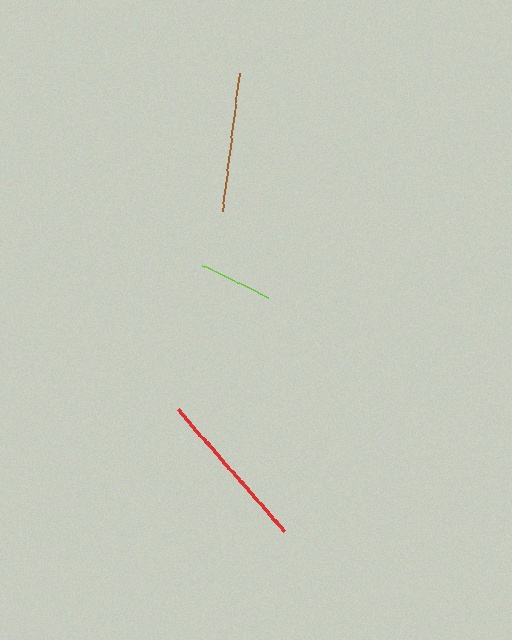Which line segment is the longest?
The red line is the longest at approximately 162 pixels.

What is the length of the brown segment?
The brown segment is approximately 139 pixels long.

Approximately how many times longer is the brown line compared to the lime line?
The brown line is approximately 1.9 times the length of the lime line.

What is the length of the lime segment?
The lime segment is approximately 73 pixels long.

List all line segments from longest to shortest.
From longest to shortest: red, brown, lime.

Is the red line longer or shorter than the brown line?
The red line is longer than the brown line.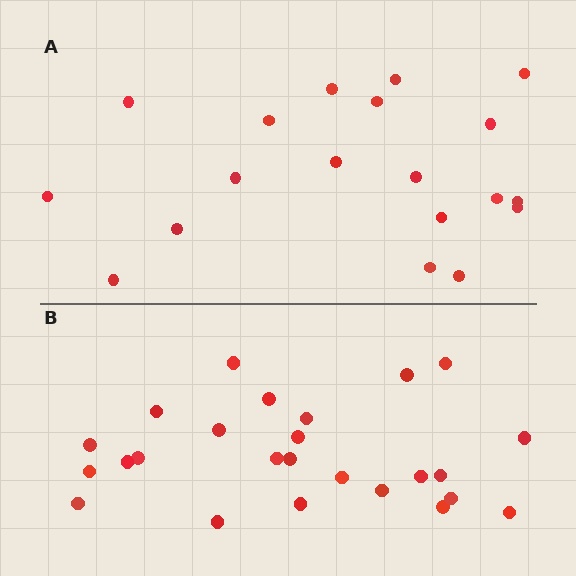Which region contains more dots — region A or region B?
Region B (the bottom region) has more dots.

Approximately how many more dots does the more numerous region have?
Region B has about 6 more dots than region A.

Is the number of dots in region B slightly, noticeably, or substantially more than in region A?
Region B has noticeably more, but not dramatically so. The ratio is roughly 1.3 to 1.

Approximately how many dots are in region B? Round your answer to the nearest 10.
About 20 dots. (The exact count is 25, which rounds to 20.)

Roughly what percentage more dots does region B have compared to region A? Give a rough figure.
About 30% more.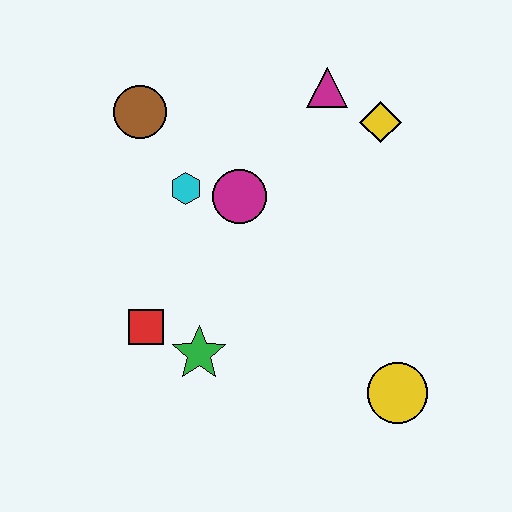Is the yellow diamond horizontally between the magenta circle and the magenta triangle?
No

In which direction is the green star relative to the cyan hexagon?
The green star is below the cyan hexagon.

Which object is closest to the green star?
The red square is closest to the green star.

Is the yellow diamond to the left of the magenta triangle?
No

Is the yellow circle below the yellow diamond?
Yes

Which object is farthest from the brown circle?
The yellow circle is farthest from the brown circle.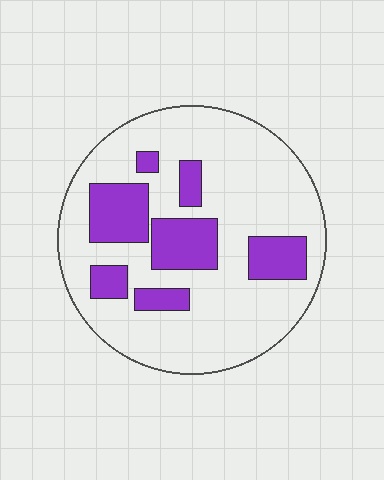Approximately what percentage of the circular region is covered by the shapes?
Approximately 25%.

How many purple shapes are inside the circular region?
7.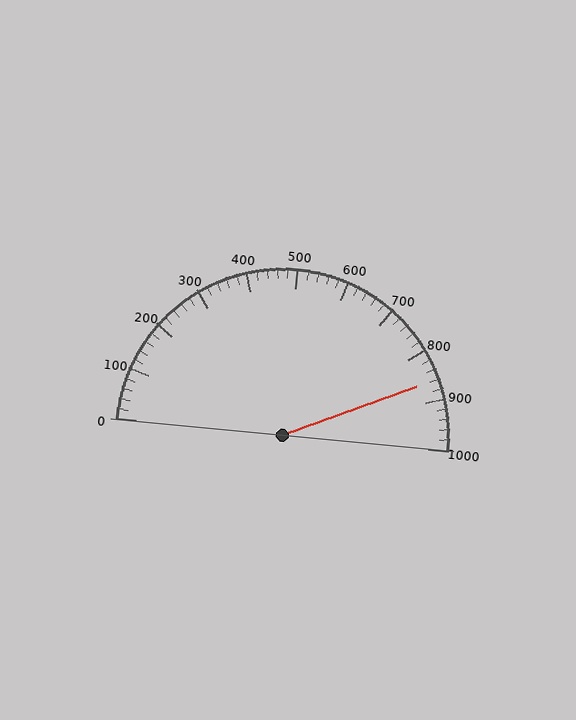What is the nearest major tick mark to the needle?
The nearest major tick mark is 900.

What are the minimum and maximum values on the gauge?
The gauge ranges from 0 to 1000.